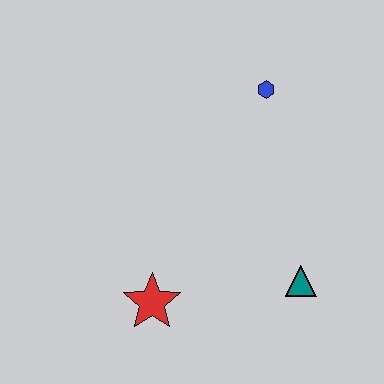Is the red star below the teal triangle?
Yes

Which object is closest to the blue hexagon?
The teal triangle is closest to the blue hexagon.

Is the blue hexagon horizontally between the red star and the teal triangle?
Yes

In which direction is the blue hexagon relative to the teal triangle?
The blue hexagon is above the teal triangle.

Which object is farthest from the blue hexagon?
The red star is farthest from the blue hexagon.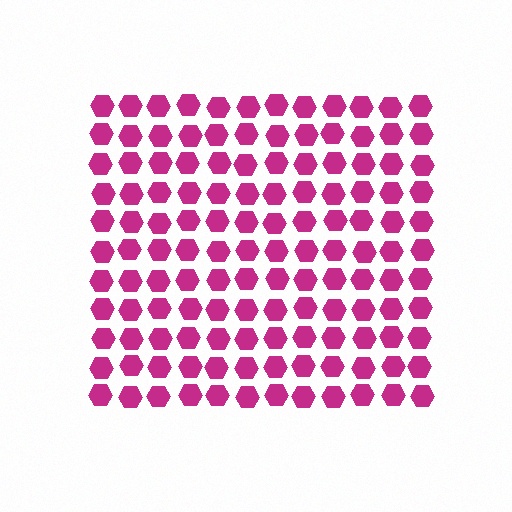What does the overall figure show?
The overall figure shows a square.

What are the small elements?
The small elements are hexagons.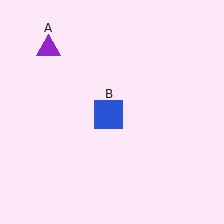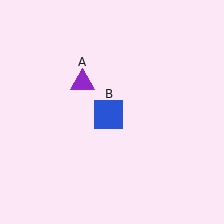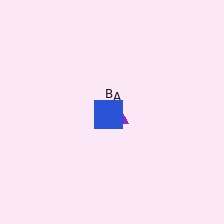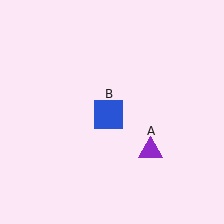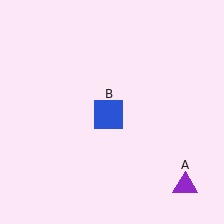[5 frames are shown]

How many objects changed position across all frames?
1 object changed position: purple triangle (object A).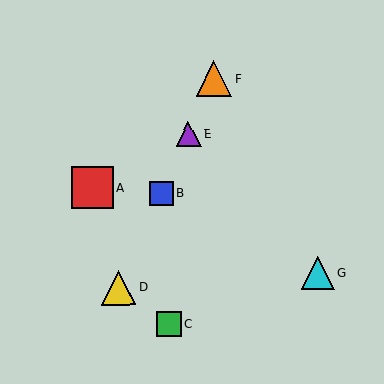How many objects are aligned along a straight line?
4 objects (B, D, E, F) are aligned along a straight line.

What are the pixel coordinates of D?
Object D is at (118, 288).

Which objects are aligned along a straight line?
Objects B, D, E, F are aligned along a straight line.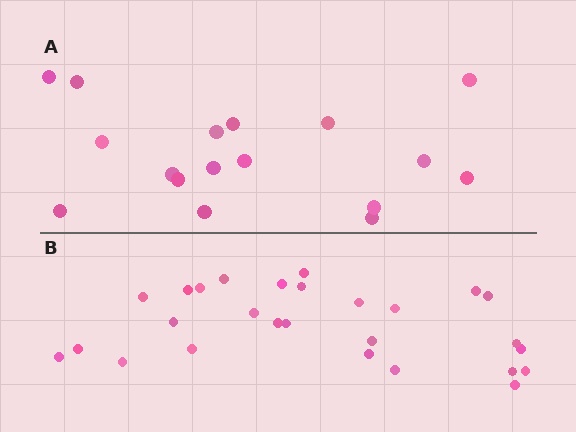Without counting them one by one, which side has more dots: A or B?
Region B (the bottom region) has more dots.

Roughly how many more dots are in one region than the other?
Region B has roughly 10 or so more dots than region A.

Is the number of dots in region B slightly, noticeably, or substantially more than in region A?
Region B has substantially more. The ratio is roughly 1.6 to 1.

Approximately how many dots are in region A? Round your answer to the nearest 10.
About 20 dots. (The exact count is 17, which rounds to 20.)